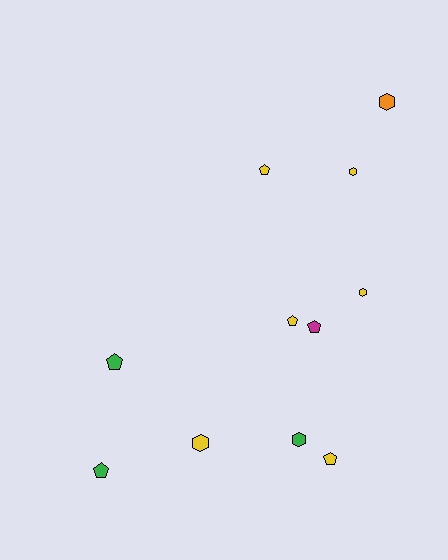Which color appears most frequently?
Yellow, with 6 objects.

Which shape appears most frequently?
Pentagon, with 6 objects.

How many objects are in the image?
There are 11 objects.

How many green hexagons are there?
There is 1 green hexagon.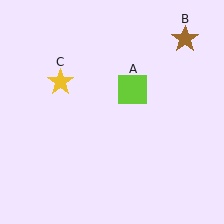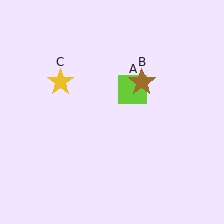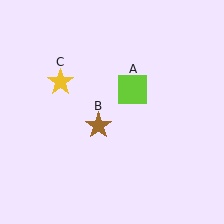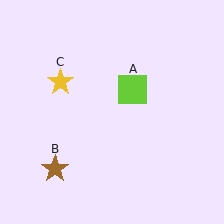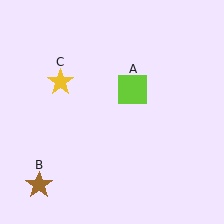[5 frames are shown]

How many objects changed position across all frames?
1 object changed position: brown star (object B).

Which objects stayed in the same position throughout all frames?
Lime square (object A) and yellow star (object C) remained stationary.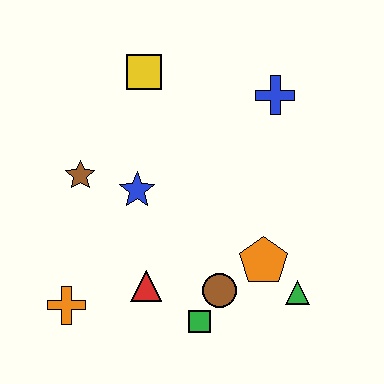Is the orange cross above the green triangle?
No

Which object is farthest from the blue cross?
The orange cross is farthest from the blue cross.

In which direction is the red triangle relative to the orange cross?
The red triangle is to the right of the orange cross.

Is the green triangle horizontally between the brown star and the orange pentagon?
No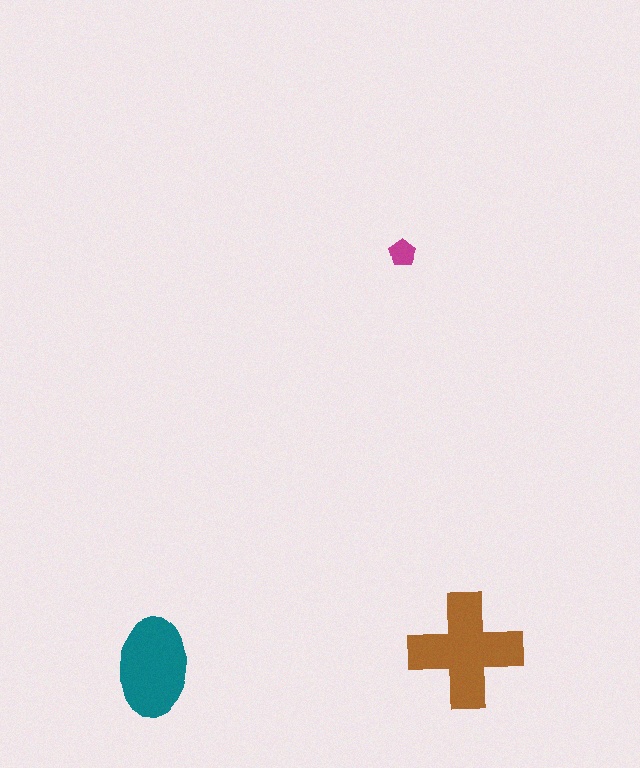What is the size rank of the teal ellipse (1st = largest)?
2nd.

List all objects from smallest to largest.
The magenta pentagon, the teal ellipse, the brown cross.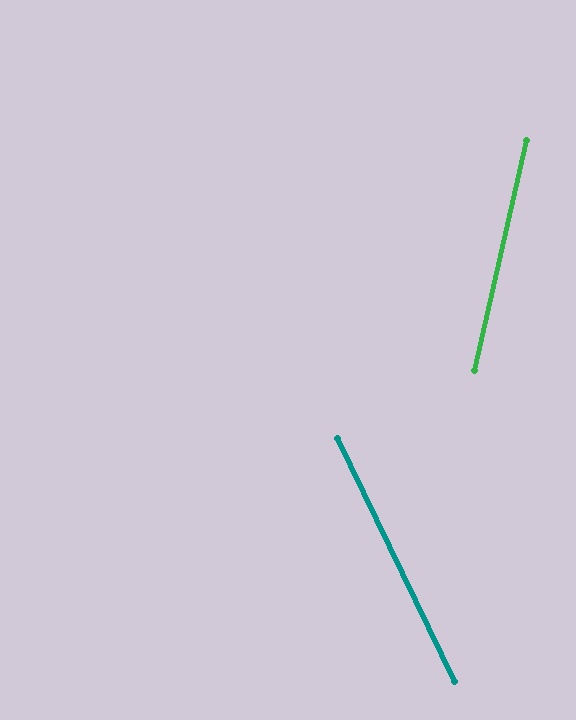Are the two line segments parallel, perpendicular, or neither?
Neither parallel nor perpendicular — they differ by about 39°.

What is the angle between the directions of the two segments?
Approximately 39 degrees.